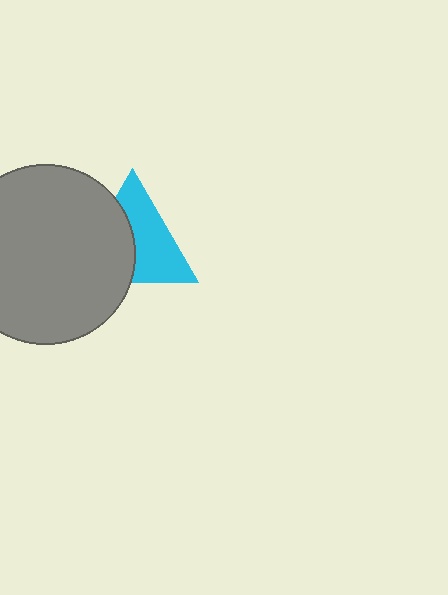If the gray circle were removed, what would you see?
You would see the complete cyan triangle.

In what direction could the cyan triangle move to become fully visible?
The cyan triangle could move right. That would shift it out from behind the gray circle entirely.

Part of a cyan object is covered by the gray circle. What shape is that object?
It is a triangle.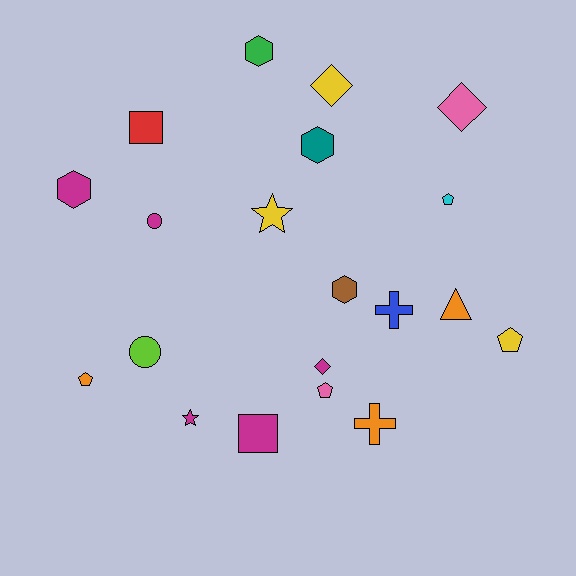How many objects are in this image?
There are 20 objects.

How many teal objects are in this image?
There is 1 teal object.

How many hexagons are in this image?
There are 4 hexagons.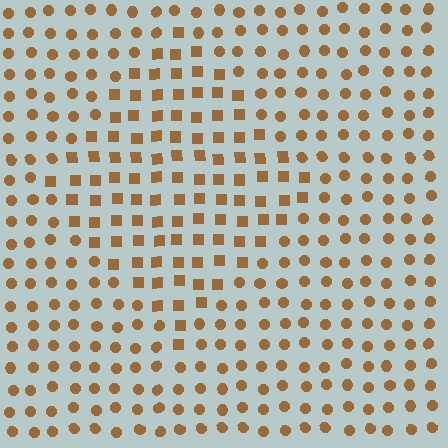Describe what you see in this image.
The image is filled with small brown elements arranged in a uniform grid. A diamond-shaped region contains squares, while the surrounding area contains circles. The boundary is defined purely by the change in element shape.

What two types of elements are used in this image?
The image uses squares inside the diamond region and circles outside it.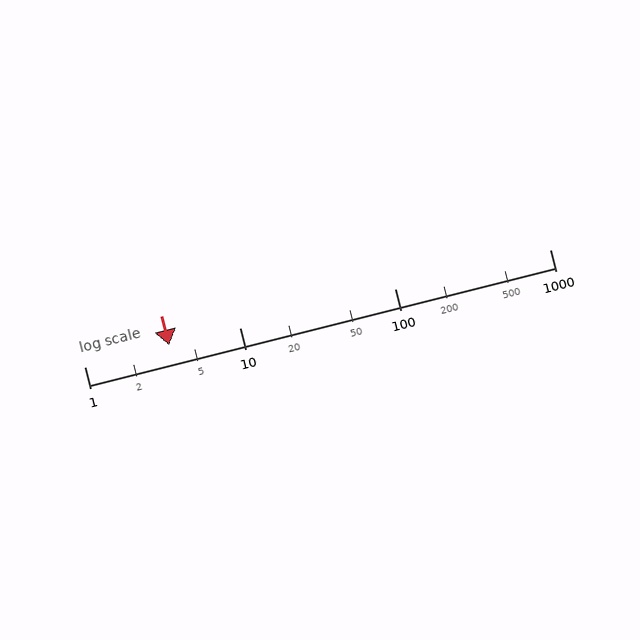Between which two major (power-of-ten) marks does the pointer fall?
The pointer is between 1 and 10.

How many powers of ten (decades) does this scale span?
The scale spans 3 decades, from 1 to 1000.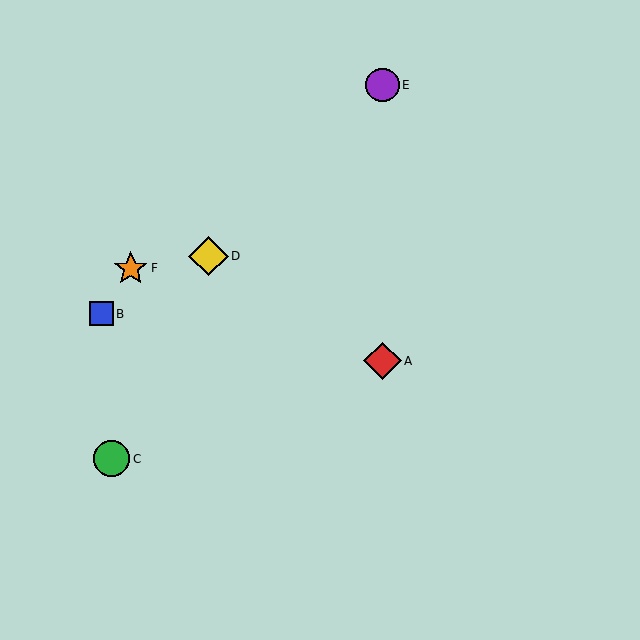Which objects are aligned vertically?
Objects A, E are aligned vertically.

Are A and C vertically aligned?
No, A is at x≈382 and C is at x≈112.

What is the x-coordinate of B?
Object B is at x≈102.